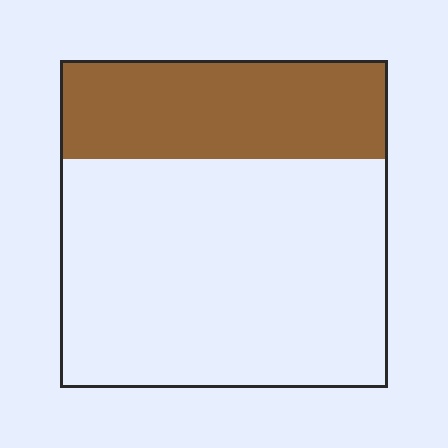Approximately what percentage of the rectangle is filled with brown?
Approximately 30%.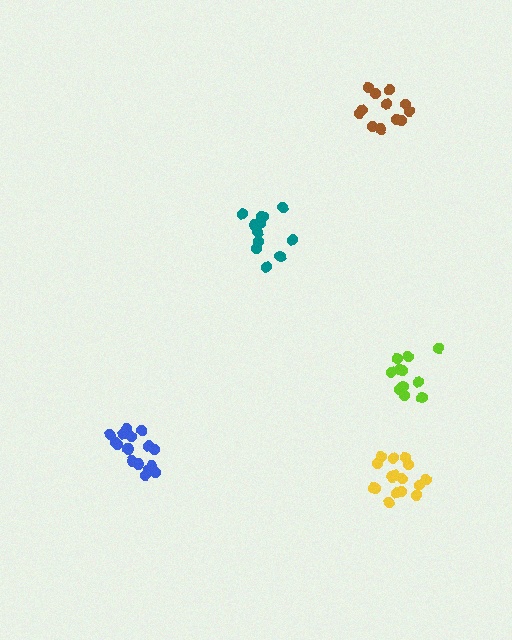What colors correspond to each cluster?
The clusters are colored: blue, yellow, lime, teal, brown.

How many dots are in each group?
Group 1: 17 dots, Group 2: 16 dots, Group 3: 11 dots, Group 4: 12 dots, Group 5: 12 dots (68 total).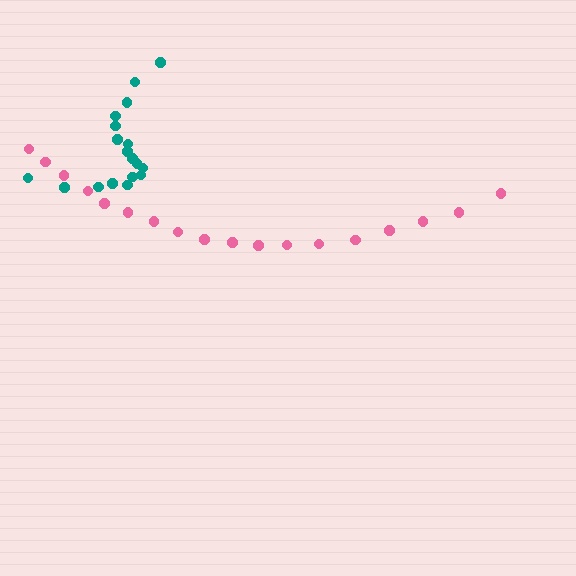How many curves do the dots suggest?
There are 2 distinct paths.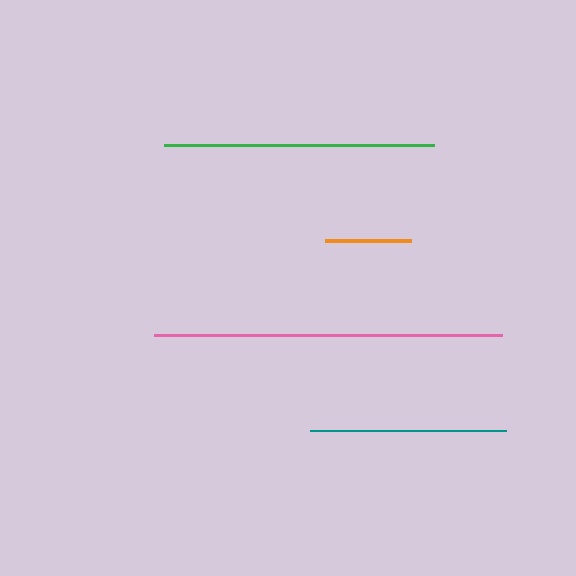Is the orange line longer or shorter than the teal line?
The teal line is longer than the orange line.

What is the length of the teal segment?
The teal segment is approximately 197 pixels long.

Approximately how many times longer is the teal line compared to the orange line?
The teal line is approximately 2.3 times the length of the orange line.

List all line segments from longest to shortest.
From longest to shortest: pink, green, teal, orange.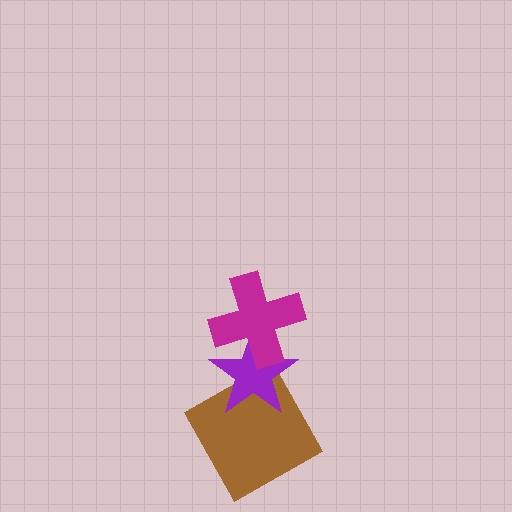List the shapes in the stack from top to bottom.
From top to bottom: the magenta cross, the purple star, the brown square.